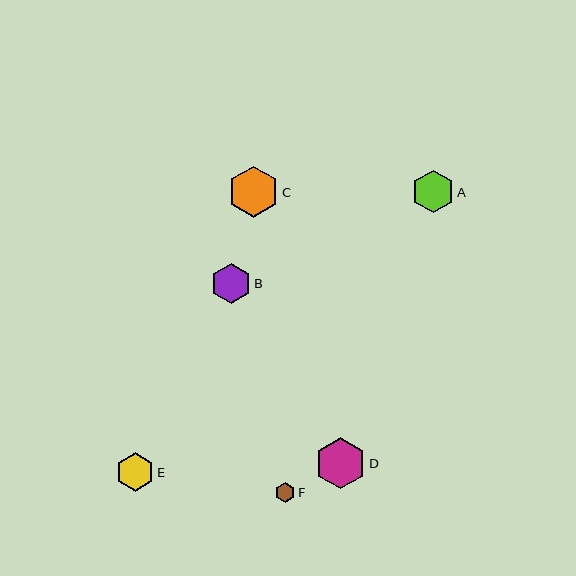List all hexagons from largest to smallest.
From largest to smallest: D, C, A, B, E, F.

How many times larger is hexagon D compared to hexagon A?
Hexagon D is approximately 1.2 times the size of hexagon A.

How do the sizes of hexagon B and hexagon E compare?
Hexagon B and hexagon E are approximately the same size.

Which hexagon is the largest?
Hexagon D is the largest with a size of approximately 52 pixels.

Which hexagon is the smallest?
Hexagon F is the smallest with a size of approximately 20 pixels.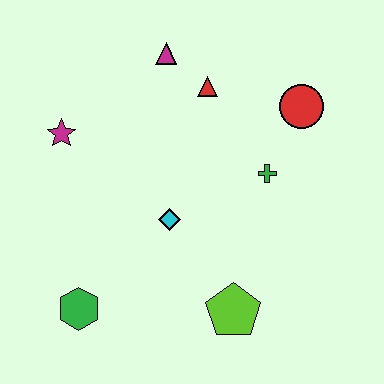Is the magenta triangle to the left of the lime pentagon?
Yes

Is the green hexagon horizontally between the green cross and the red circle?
No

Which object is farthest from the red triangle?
The green hexagon is farthest from the red triangle.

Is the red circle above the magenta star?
Yes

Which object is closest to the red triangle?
The magenta triangle is closest to the red triangle.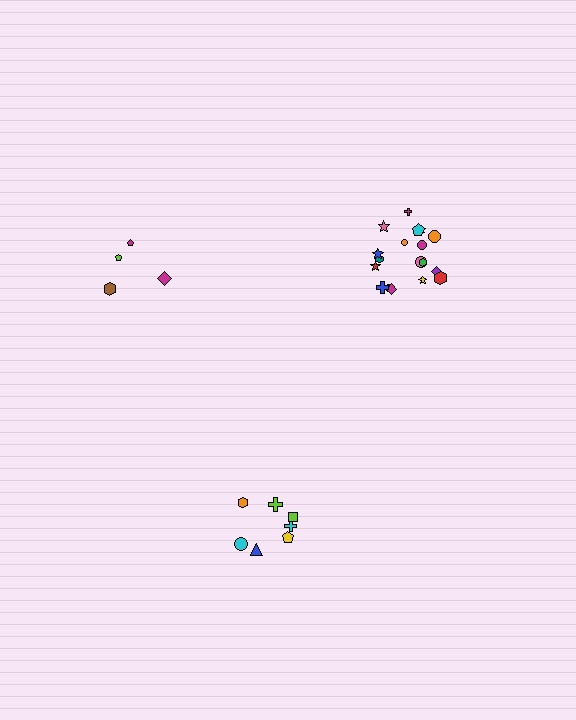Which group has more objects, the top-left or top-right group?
The top-right group.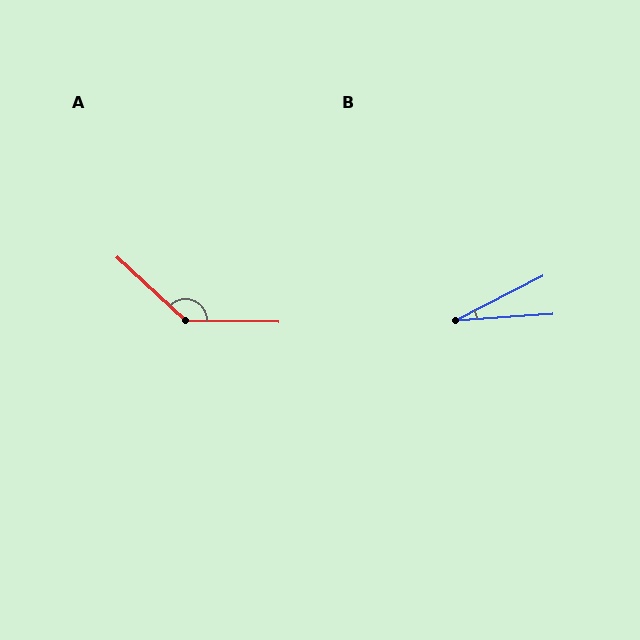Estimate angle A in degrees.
Approximately 139 degrees.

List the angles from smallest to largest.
B (23°), A (139°).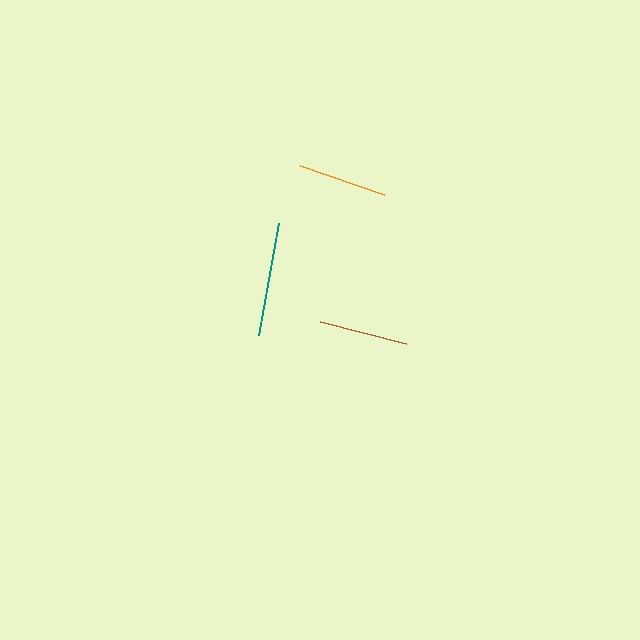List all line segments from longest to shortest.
From longest to shortest: teal, brown, orange.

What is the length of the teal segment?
The teal segment is approximately 114 pixels long.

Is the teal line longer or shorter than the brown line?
The teal line is longer than the brown line.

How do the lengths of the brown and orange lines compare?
The brown and orange lines are approximately the same length.